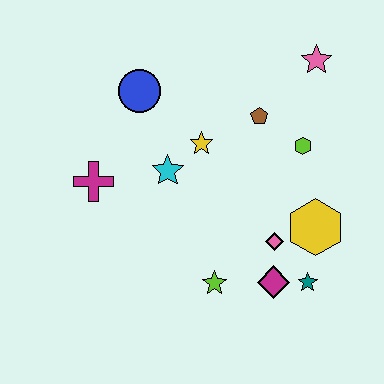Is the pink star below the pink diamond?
No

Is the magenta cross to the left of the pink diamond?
Yes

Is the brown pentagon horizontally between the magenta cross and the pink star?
Yes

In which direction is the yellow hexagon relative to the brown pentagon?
The yellow hexagon is below the brown pentagon.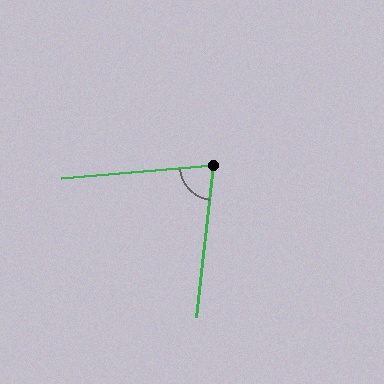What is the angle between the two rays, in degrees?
Approximately 79 degrees.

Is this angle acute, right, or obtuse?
It is acute.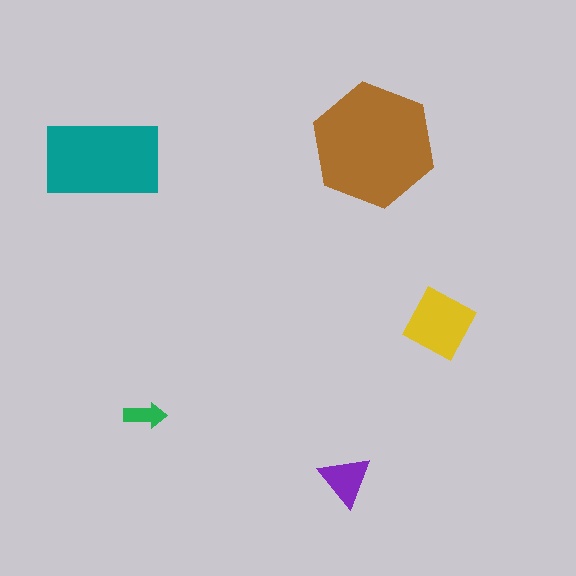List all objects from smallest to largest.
The green arrow, the purple triangle, the yellow diamond, the teal rectangle, the brown hexagon.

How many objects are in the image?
There are 5 objects in the image.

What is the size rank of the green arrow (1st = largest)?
5th.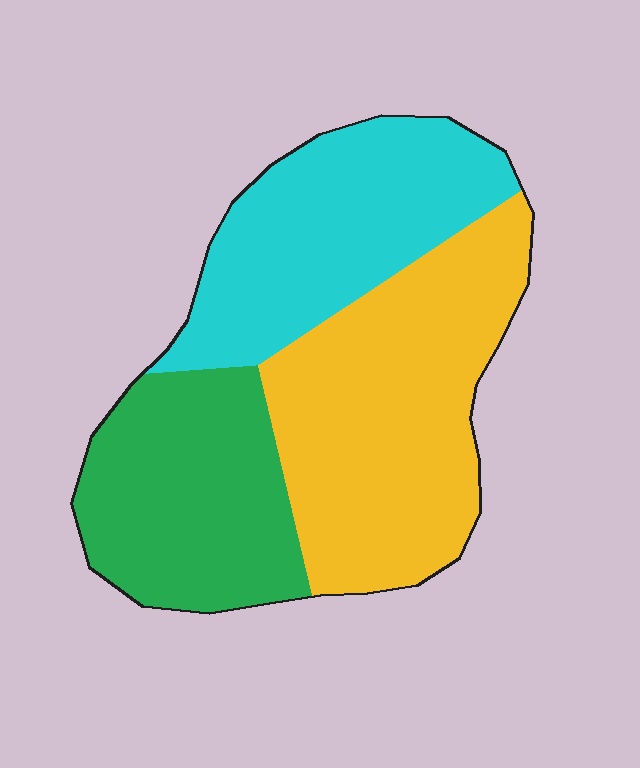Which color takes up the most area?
Yellow, at roughly 40%.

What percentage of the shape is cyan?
Cyan takes up between a sixth and a third of the shape.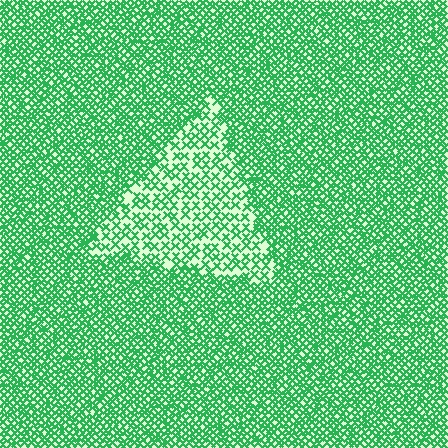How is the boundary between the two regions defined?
The boundary is defined by a change in element density (approximately 2.1x ratio). All elements are the same color, size, and shape.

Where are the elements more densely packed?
The elements are more densely packed outside the triangle boundary.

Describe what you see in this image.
The image contains small green elements arranged at two different densities. A triangle-shaped region is visible where the elements are less densely packed than the surrounding area.